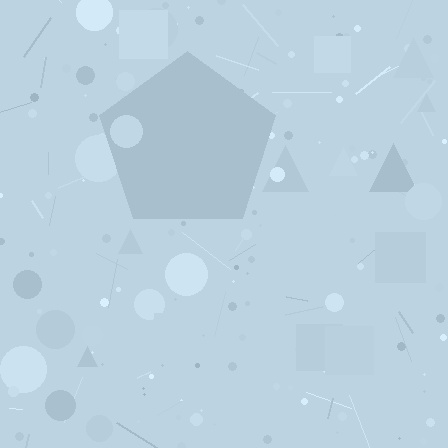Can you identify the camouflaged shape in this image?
The camouflaged shape is a pentagon.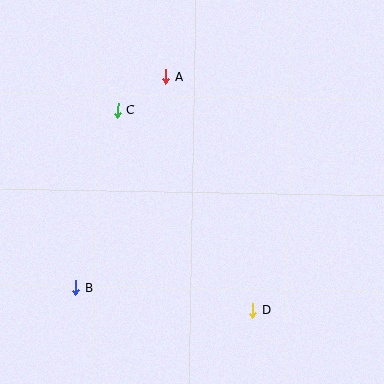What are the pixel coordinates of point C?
Point C is at (118, 110).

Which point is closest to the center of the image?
Point C at (118, 110) is closest to the center.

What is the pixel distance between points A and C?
The distance between A and C is 59 pixels.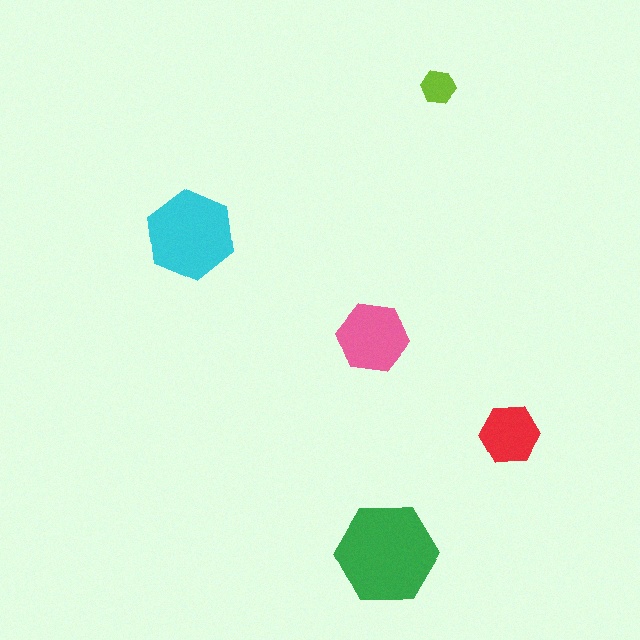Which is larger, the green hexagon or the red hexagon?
The green one.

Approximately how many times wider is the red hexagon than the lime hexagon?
About 1.5 times wider.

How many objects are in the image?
There are 5 objects in the image.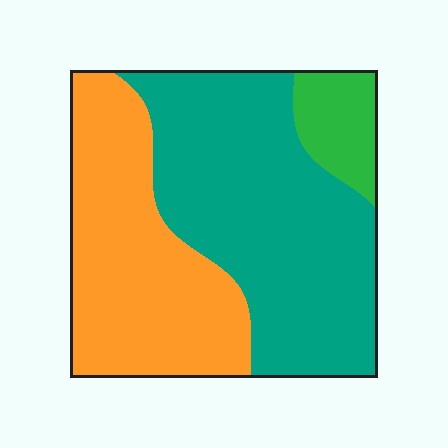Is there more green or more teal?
Teal.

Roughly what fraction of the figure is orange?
Orange covers around 40% of the figure.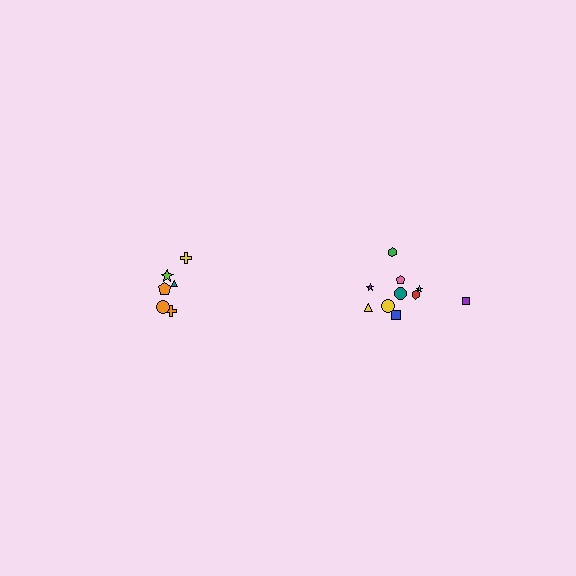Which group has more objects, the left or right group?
The right group.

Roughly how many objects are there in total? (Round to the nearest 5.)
Roughly 15 objects in total.